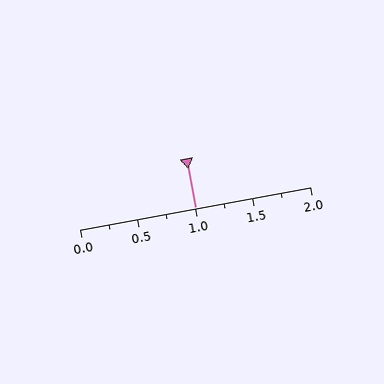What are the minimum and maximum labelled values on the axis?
The axis runs from 0.0 to 2.0.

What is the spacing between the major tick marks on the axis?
The major ticks are spaced 0.5 apart.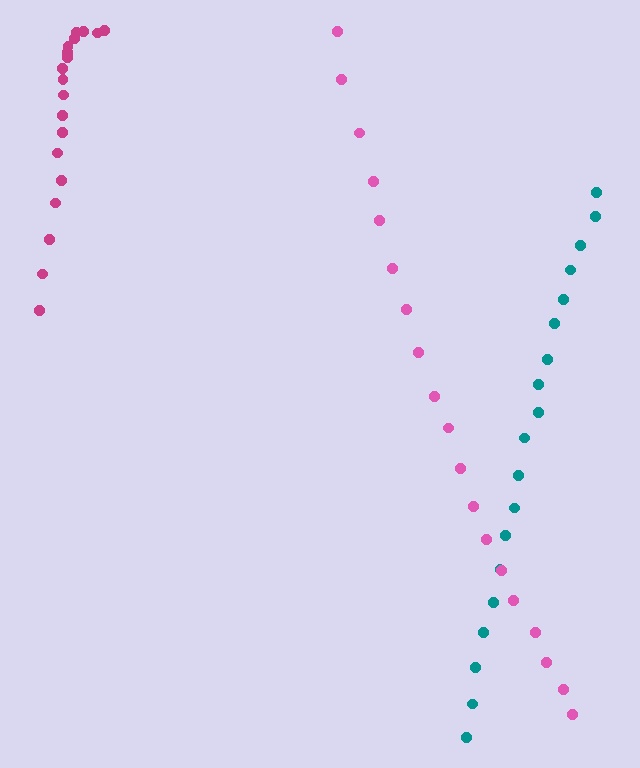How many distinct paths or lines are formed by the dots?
There are 3 distinct paths.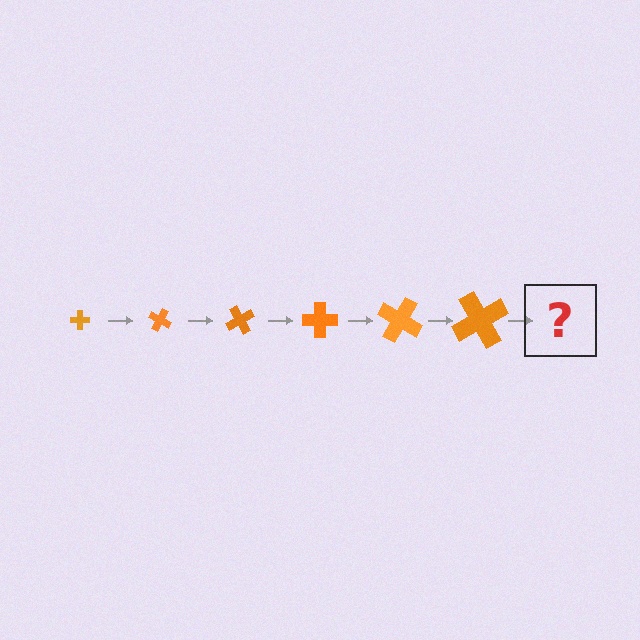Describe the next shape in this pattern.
It should be a cross, larger than the previous one and rotated 180 degrees from the start.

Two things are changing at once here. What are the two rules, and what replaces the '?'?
The two rules are that the cross grows larger each step and it rotates 30 degrees each step. The '?' should be a cross, larger than the previous one and rotated 180 degrees from the start.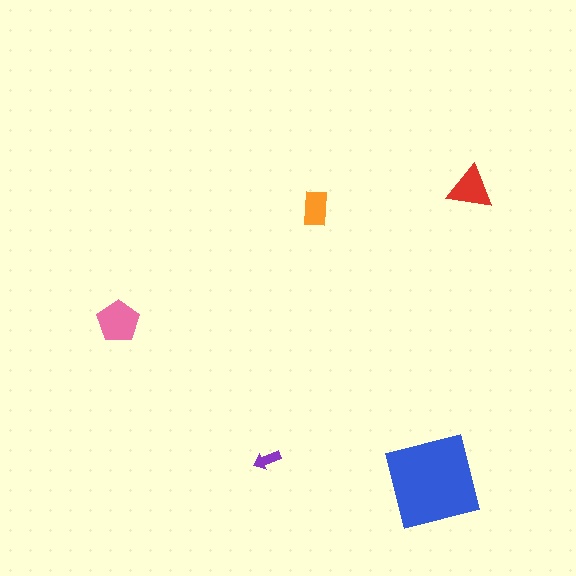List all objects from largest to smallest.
The blue square, the pink pentagon, the red triangle, the orange rectangle, the purple arrow.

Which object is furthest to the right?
The red triangle is rightmost.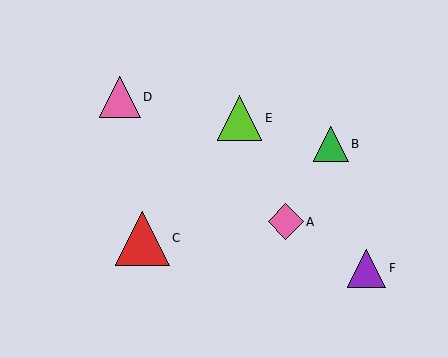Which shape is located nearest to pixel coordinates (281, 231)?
The pink diamond (labeled A) at (286, 222) is nearest to that location.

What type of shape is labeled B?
Shape B is a green triangle.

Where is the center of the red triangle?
The center of the red triangle is at (142, 238).